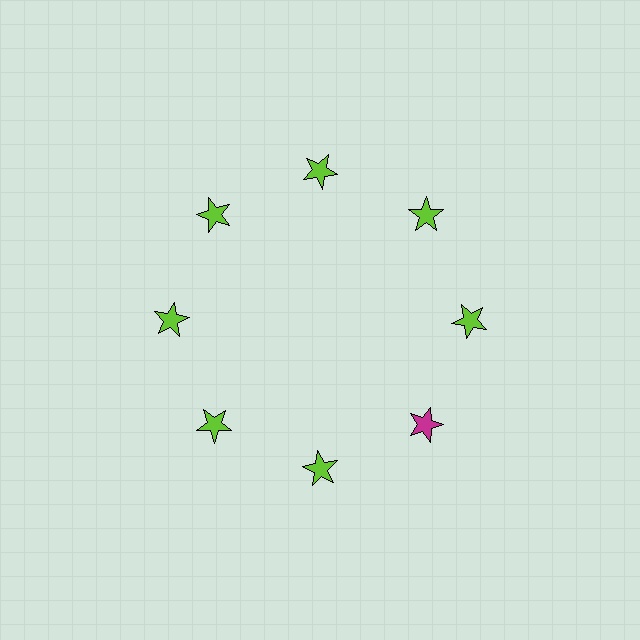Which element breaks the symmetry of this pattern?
The magenta star at roughly the 4 o'clock position breaks the symmetry. All other shapes are lime stars.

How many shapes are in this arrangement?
There are 8 shapes arranged in a ring pattern.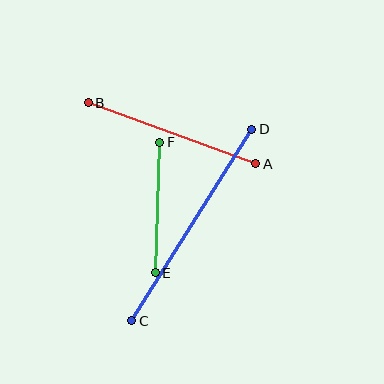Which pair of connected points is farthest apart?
Points C and D are farthest apart.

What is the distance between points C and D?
The distance is approximately 226 pixels.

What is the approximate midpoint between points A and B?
The midpoint is at approximately (172, 133) pixels.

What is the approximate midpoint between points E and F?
The midpoint is at approximately (157, 207) pixels.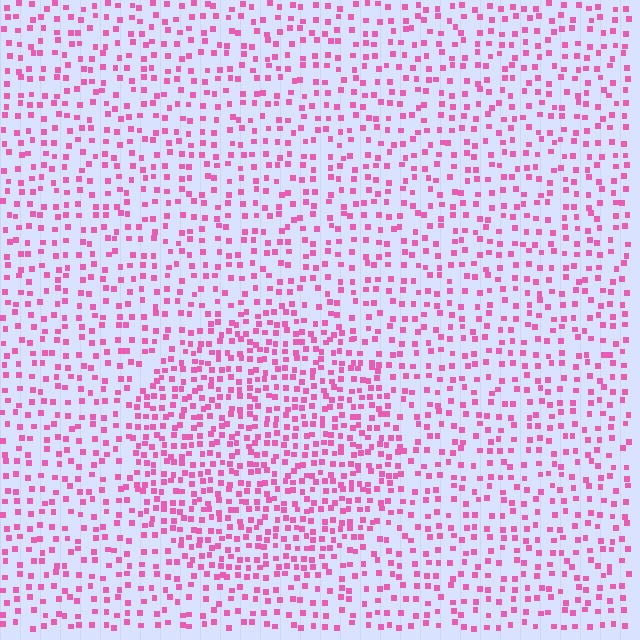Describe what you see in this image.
The image contains small pink elements arranged at two different densities. A circle-shaped region is visible where the elements are more densely packed than the surrounding area.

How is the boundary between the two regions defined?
The boundary is defined by a change in element density (approximately 1.7x ratio). All elements are the same color, size, and shape.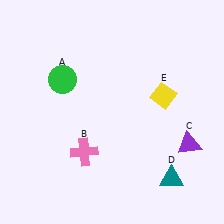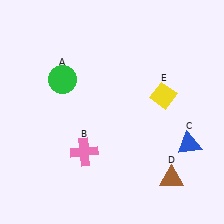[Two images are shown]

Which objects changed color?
C changed from purple to blue. D changed from teal to brown.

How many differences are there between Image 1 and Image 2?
There are 2 differences between the two images.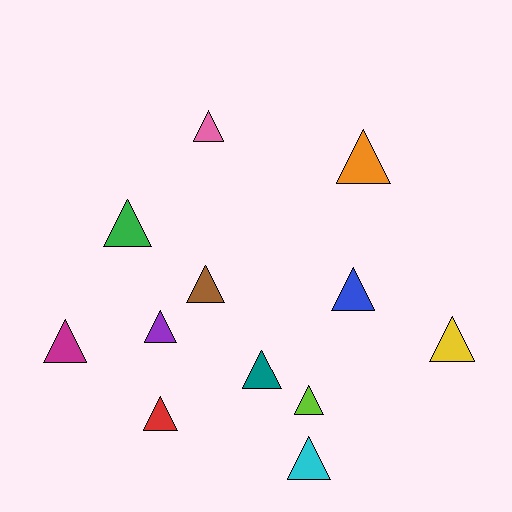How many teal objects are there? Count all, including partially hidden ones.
There is 1 teal object.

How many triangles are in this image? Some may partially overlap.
There are 12 triangles.